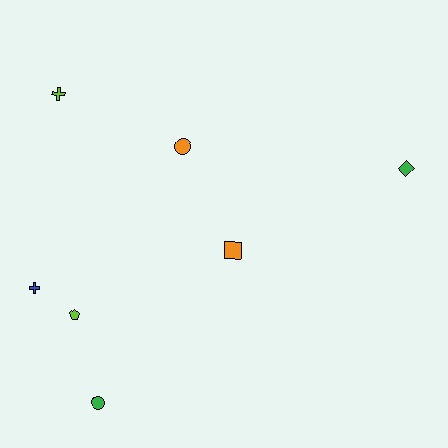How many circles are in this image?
There are 2 circles.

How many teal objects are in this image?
There are no teal objects.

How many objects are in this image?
There are 7 objects.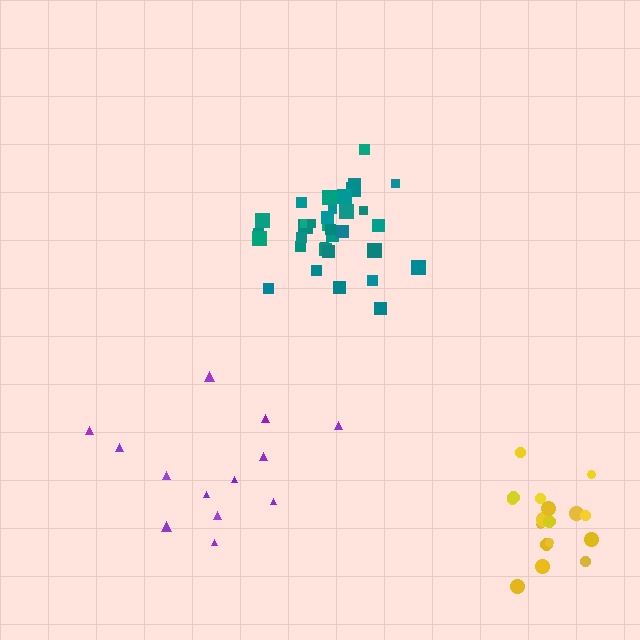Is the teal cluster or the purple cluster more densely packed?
Teal.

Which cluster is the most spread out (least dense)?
Purple.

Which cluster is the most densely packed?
Teal.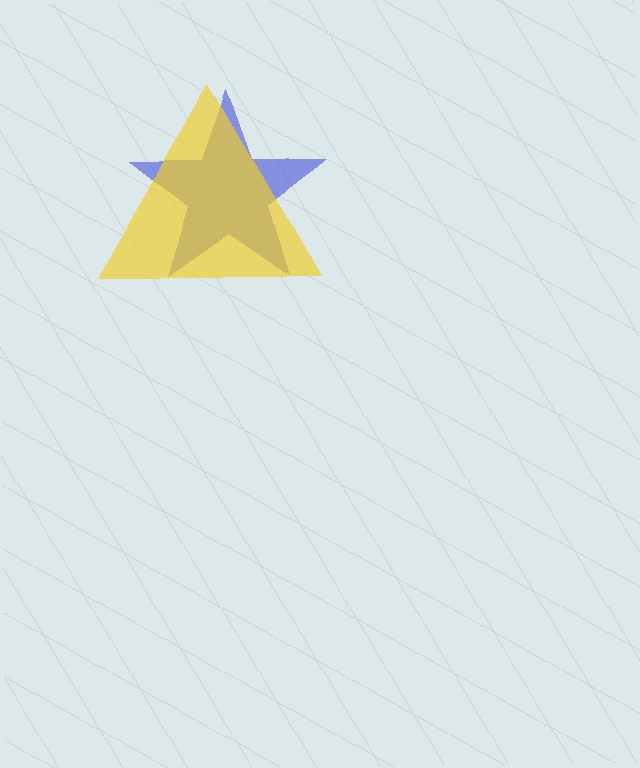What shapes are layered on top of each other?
The layered shapes are: a blue star, a yellow triangle.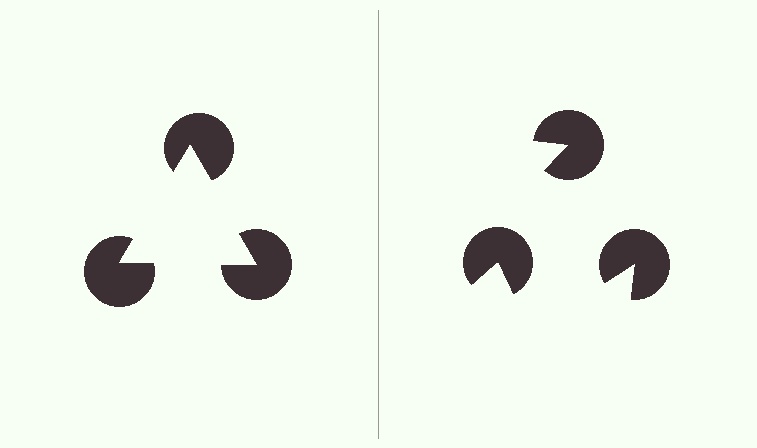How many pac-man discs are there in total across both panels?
6 — 3 on each side.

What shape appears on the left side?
An illusory triangle.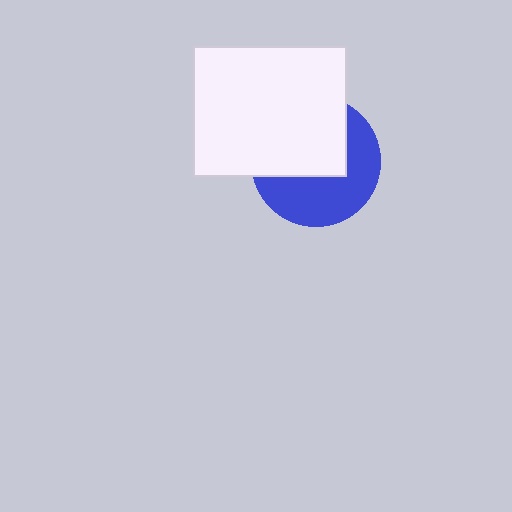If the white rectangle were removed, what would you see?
You would see the complete blue circle.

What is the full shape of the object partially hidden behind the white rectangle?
The partially hidden object is a blue circle.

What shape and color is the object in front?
The object in front is a white rectangle.